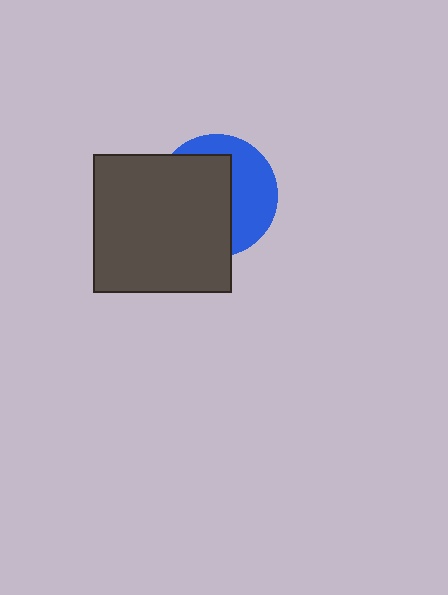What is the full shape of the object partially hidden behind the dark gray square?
The partially hidden object is a blue circle.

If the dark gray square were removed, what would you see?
You would see the complete blue circle.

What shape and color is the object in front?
The object in front is a dark gray square.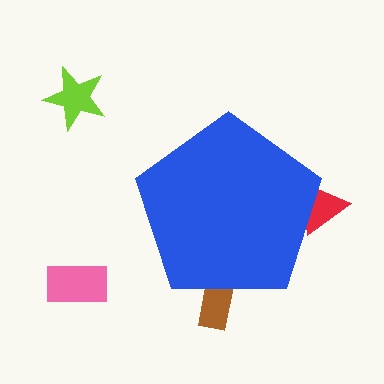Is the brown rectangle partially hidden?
Yes, the brown rectangle is partially hidden behind the blue pentagon.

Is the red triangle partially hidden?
Yes, the red triangle is partially hidden behind the blue pentagon.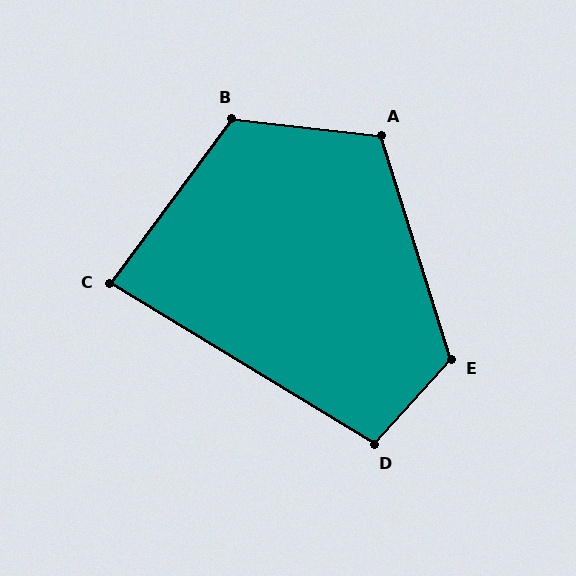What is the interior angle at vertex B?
Approximately 120 degrees (obtuse).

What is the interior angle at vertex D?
Approximately 101 degrees (obtuse).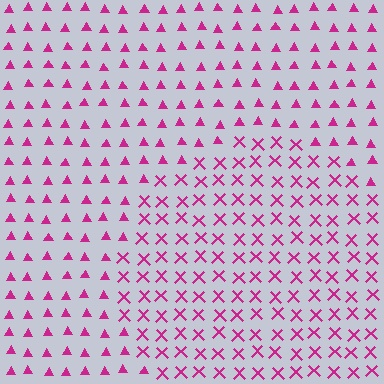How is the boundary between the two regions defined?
The boundary is defined by a change in element shape: X marks inside vs. triangles outside. All elements share the same color and spacing.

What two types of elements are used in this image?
The image uses X marks inside the circle region and triangles outside it.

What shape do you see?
I see a circle.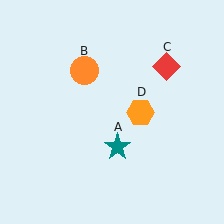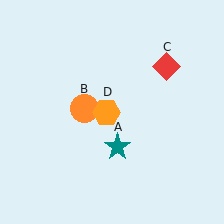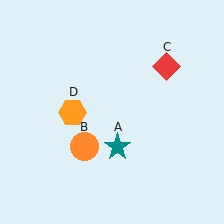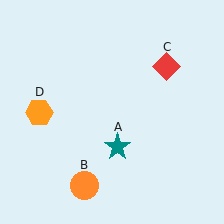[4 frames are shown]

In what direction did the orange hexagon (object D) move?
The orange hexagon (object D) moved left.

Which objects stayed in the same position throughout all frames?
Teal star (object A) and red diamond (object C) remained stationary.